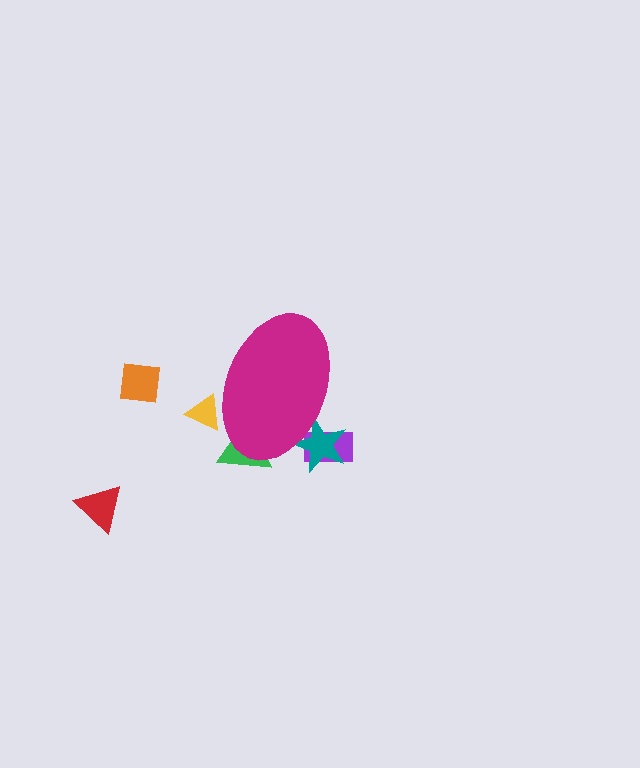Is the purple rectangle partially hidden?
Yes, the purple rectangle is partially hidden behind the magenta ellipse.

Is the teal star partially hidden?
Yes, the teal star is partially hidden behind the magenta ellipse.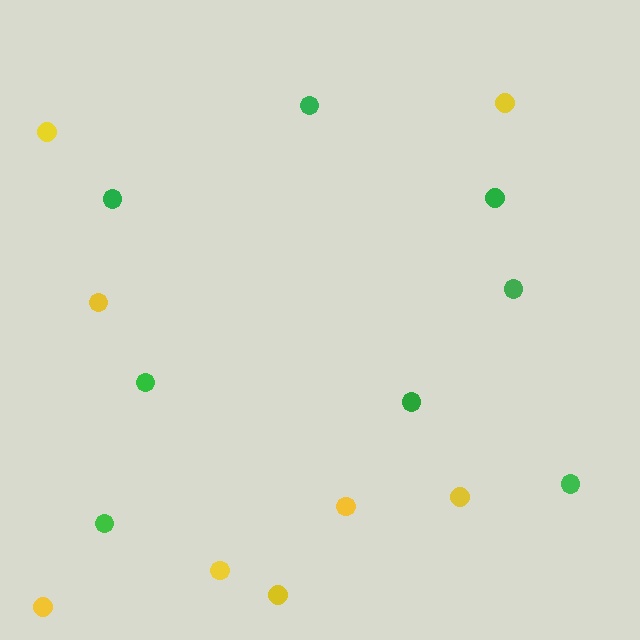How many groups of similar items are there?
There are 2 groups: one group of green circles (8) and one group of yellow circles (8).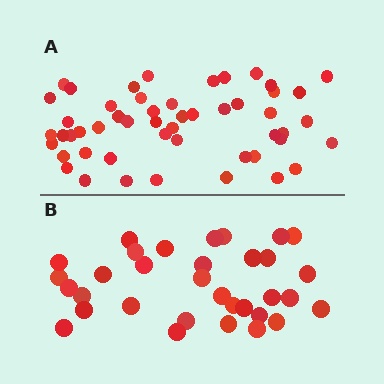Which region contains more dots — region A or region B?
Region A (the top region) has more dots.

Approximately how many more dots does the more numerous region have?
Region A has approximately 20 more dots than region B.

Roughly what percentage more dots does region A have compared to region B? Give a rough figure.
About 55% more.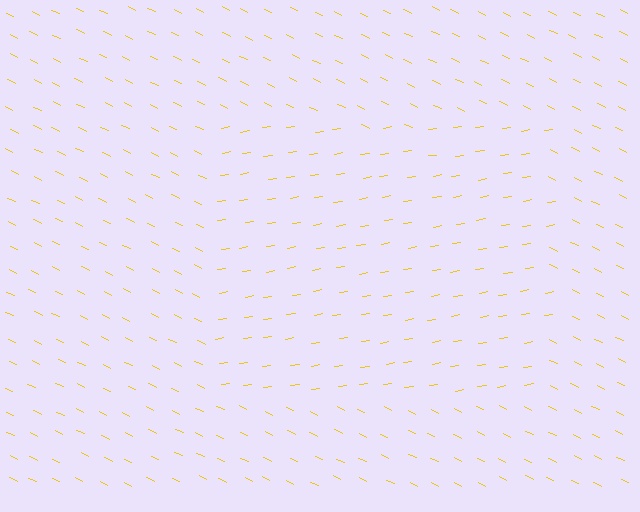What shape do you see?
I see a rectangle.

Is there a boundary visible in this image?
Yes, there is a texture boundary formed by a change in line orientation.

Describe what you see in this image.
The image is filled with small yellow line segments. A rectangle region in the image has lines oriented differently from the surrounding lines, creating a visible texture boundary.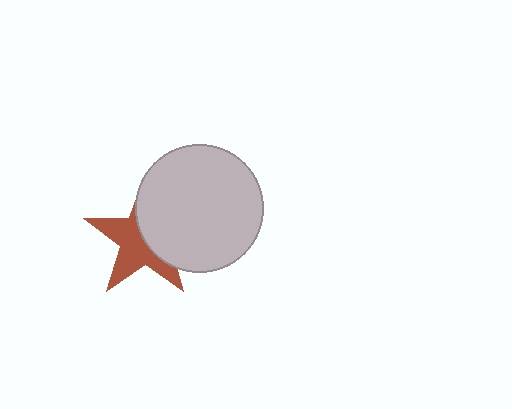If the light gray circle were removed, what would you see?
You would see the complete brown star.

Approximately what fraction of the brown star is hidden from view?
Roughly 47% of the brown star is hidden behind the light gray circle.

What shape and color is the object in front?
The object in front is a light gray circle.